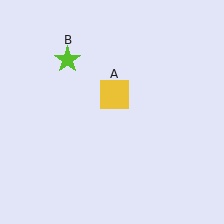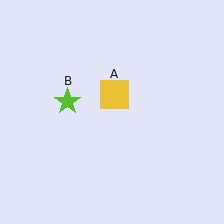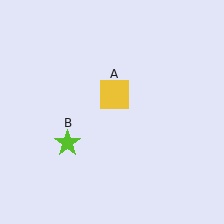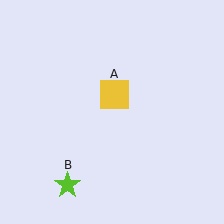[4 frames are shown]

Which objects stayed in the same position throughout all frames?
Yellow square (object A) remained stationary.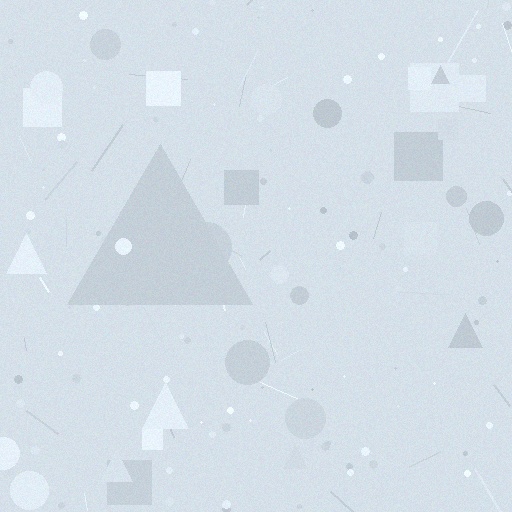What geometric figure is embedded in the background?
A triangle is embedded in the background.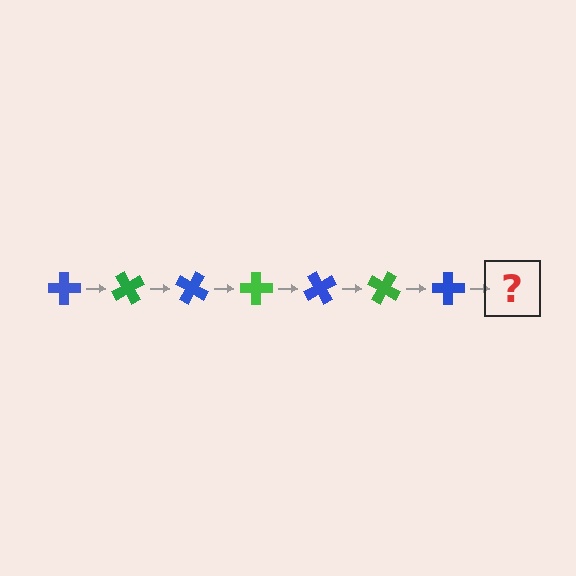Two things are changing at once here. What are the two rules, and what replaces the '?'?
The two rules are that it rotates 60 degrees each step and the color cycles through blue and green. The '?' should be a green cross, rotated 420 degrees from the start.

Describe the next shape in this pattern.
It should be a green cross, rotated 420 degrees from the start.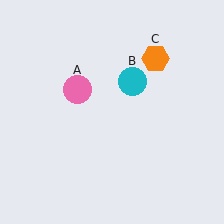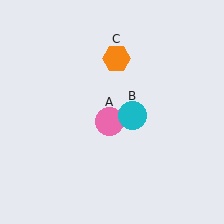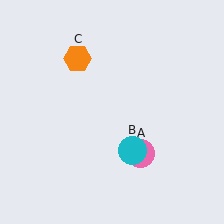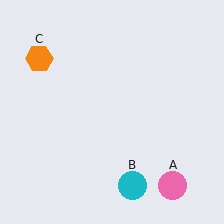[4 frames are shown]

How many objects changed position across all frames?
3 objects changed position: pink circle (object A), cyan circle (object B), orange hexagon (object C).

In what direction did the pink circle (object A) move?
The pink circle (object A) moved down and to the right.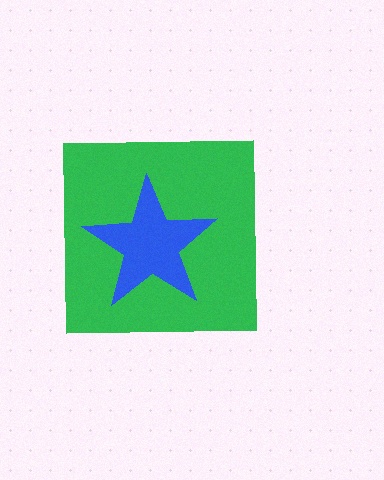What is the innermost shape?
The blue star.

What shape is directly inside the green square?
The blue star.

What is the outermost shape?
The green square.